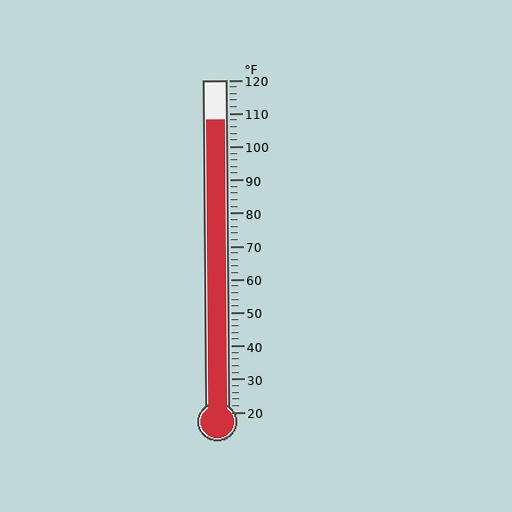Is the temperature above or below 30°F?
The temperature is above 30°F.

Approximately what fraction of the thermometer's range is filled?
The thermometer is filled to approximately 90% of its range.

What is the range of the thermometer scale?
The thermometer scale ranges from 20°F to 120°F.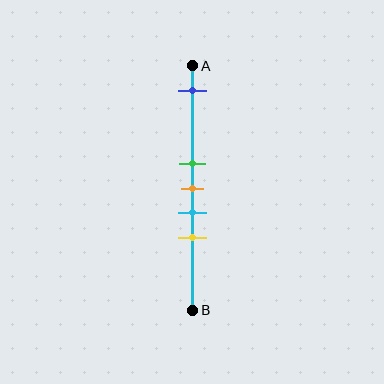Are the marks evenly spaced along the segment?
No, the marks are not evenly spaced.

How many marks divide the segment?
There are 5 marks dividing the segment.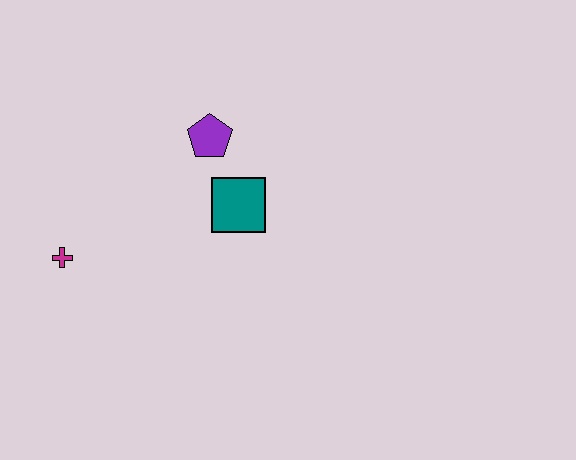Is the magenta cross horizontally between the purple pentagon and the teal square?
No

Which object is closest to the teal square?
The purple pentagon is closest to the teal square.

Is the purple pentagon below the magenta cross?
No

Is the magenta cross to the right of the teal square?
No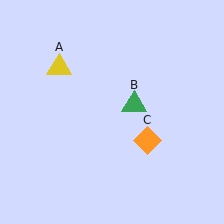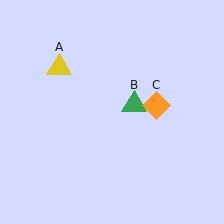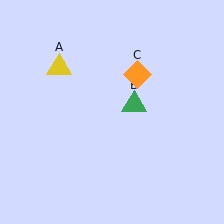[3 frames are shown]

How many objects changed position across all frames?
1 object changed position: orange diamond (object C).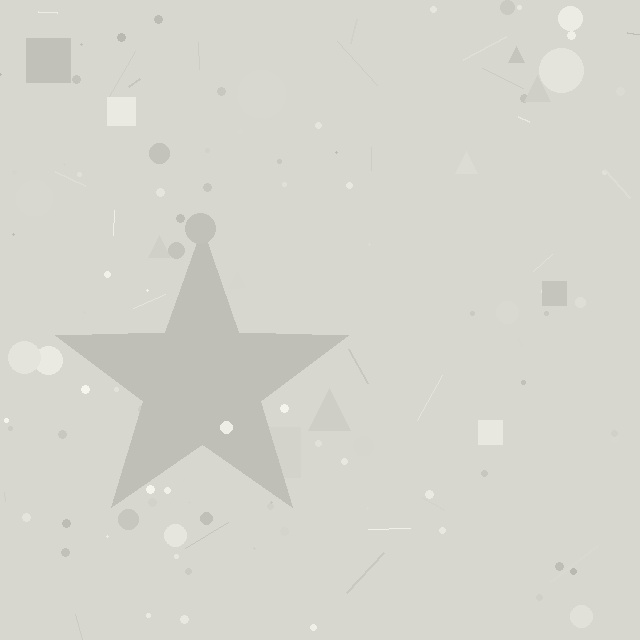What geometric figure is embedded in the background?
A star is embedded in the background.